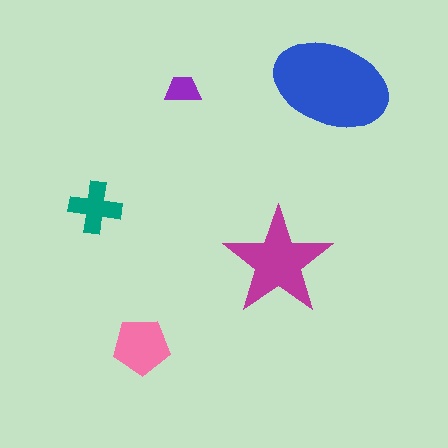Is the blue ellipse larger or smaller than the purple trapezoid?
Larger.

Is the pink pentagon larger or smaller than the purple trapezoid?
Larger.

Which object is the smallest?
The purple trapezoid.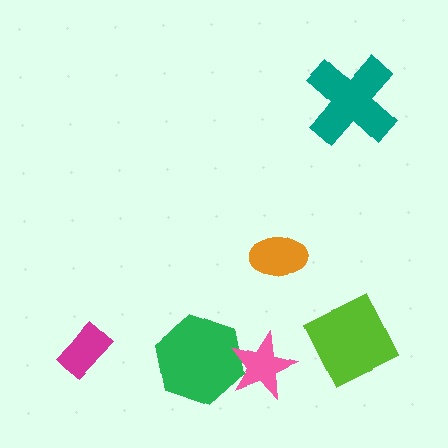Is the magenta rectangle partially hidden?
No, no other shape covers it.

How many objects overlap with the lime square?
0 objects overlap with the lime square.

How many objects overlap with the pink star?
1 object overlaps with the pink star.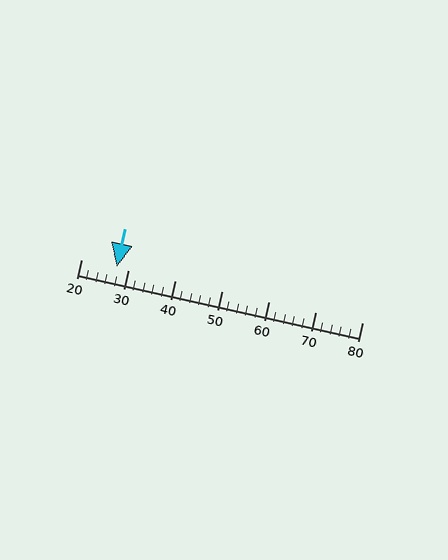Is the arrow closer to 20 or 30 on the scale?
The arrow is closer to 30.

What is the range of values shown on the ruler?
The ruler shows values from 20 to 80.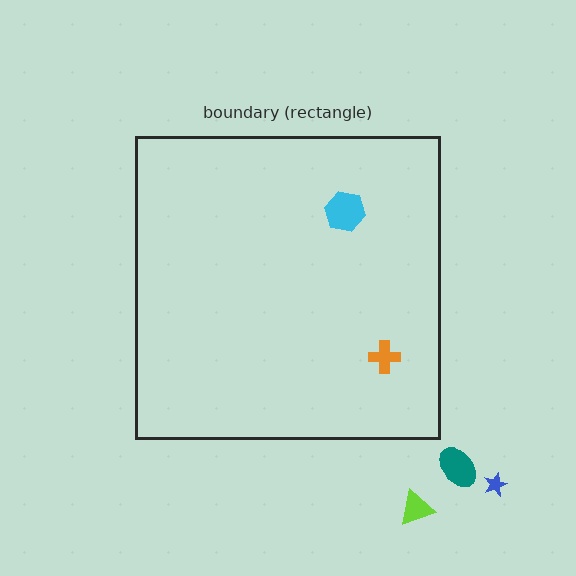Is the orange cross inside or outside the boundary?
Inside.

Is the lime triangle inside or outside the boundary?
Outside.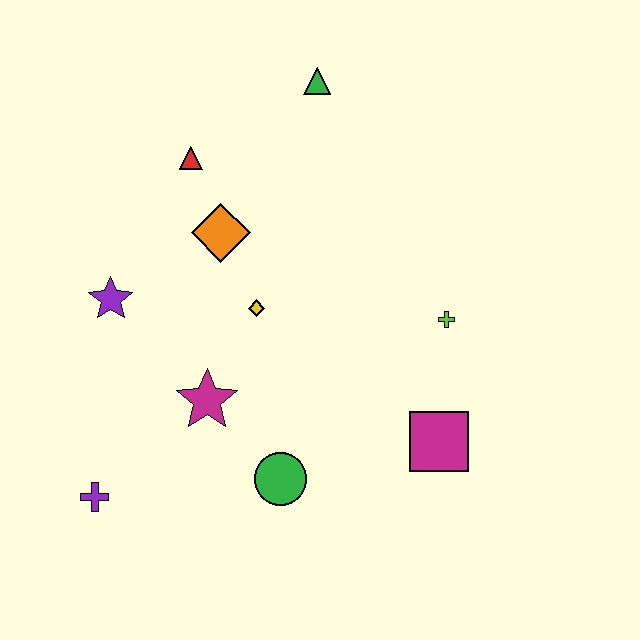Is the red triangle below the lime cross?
No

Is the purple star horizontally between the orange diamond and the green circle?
No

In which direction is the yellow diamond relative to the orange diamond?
The yellow diamond is below the orange diamond.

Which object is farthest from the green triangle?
The purple cross is farthest from the green triangle.